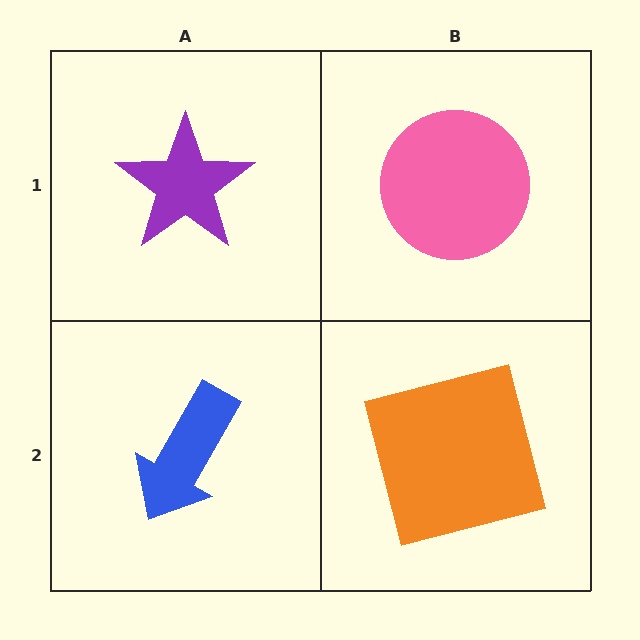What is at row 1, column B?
A pink circle.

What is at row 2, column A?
A blue arrow.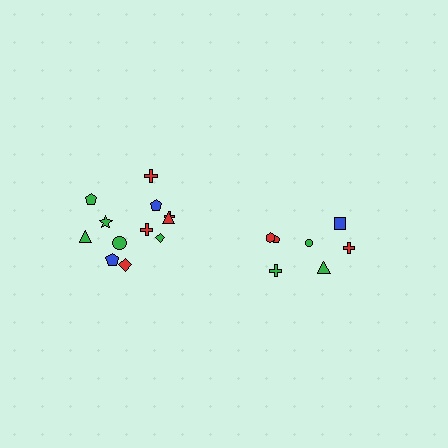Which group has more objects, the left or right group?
The left group.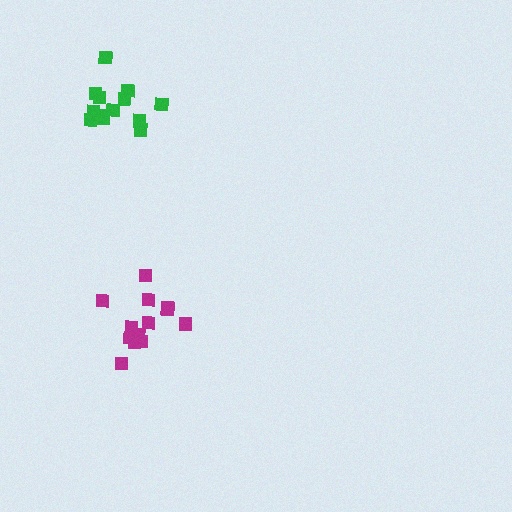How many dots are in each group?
Group 1: 13 dots, Group 2: 13 dots (26 total).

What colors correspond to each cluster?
The clusters are colored: magenta, green.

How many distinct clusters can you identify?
There are 2 distinct clusters.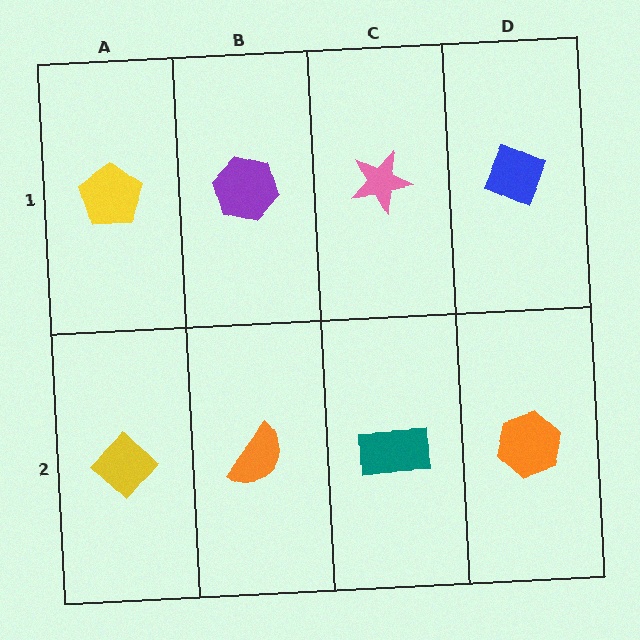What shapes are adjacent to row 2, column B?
A purple hexagon (row 1, column B), a yellow diamond (row 2, column A), a teal rectangle (row 2, column C).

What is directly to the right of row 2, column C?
An orange hexagon.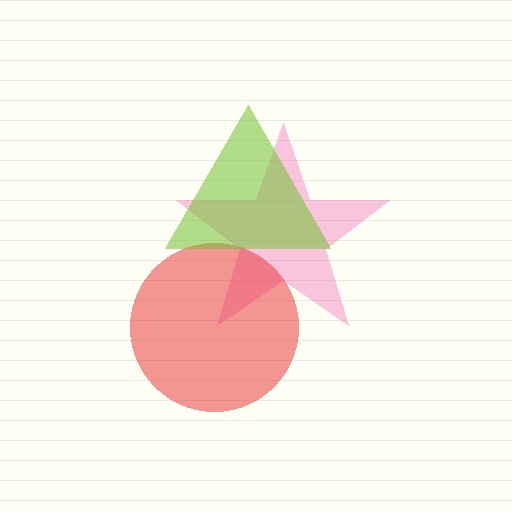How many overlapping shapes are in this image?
There are 3 overlapping shapes in the image.